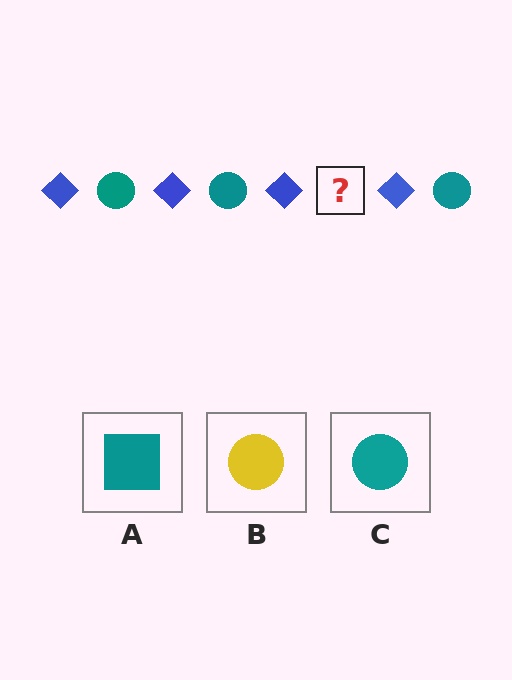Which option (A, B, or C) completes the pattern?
C.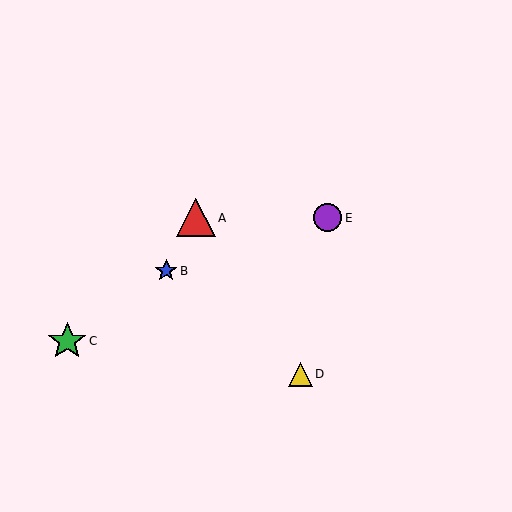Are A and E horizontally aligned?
Yes, both are at y≈218.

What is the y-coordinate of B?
Object B is at y≈271.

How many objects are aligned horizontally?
2 objects (A, E) are aligned horizontally.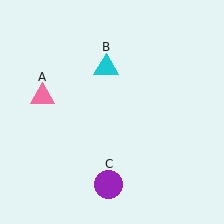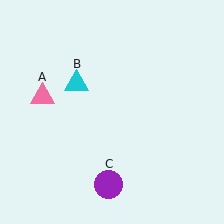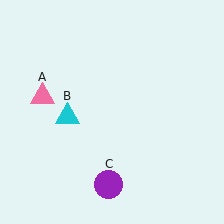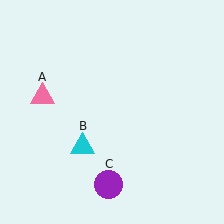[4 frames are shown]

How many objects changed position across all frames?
1 object changed position: cyan triangle (object B).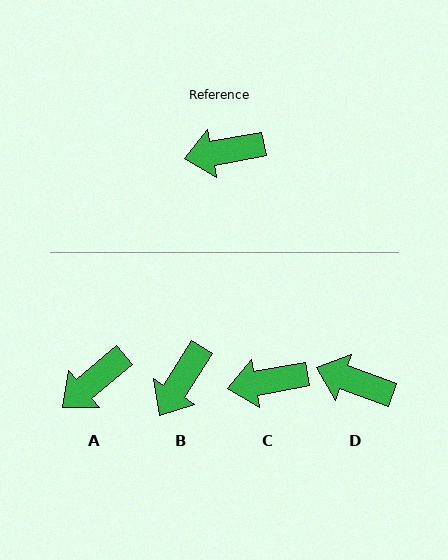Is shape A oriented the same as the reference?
No, it is off by about 30 degrees.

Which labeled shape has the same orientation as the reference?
C.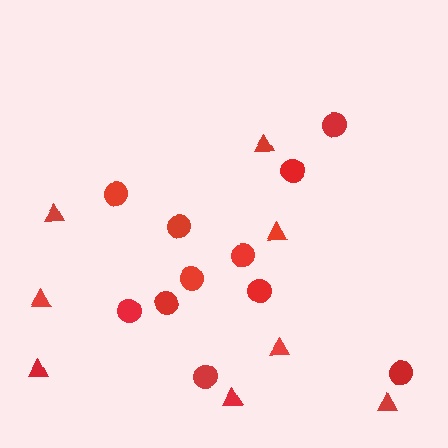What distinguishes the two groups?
There are 2 groups: one group of triangles (8) and one group of circles (11).